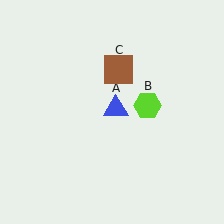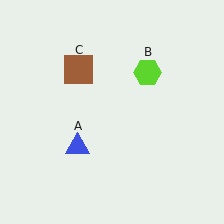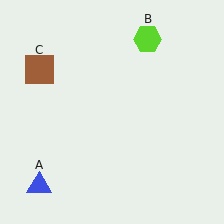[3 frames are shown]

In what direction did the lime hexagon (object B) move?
The lime hexagon (object B) moved up.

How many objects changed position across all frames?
3 objects changed position: blue triangle (object A), lime hexagon (object B), brown square (object C).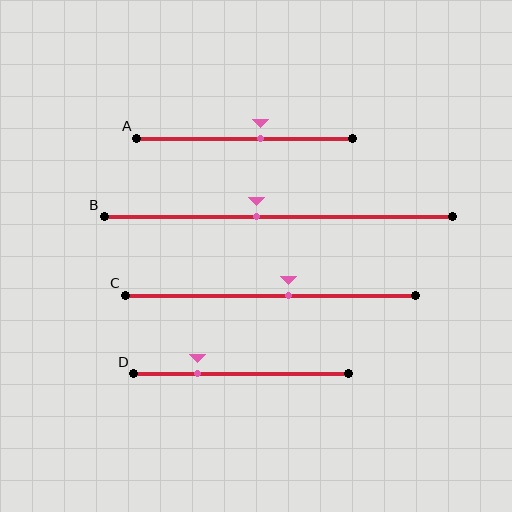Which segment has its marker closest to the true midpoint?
Segment B has its marker closest to the true midpoint.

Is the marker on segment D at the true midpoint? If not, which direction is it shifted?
No, the marker on segment D is shifted to the left by about 20% of the segment length.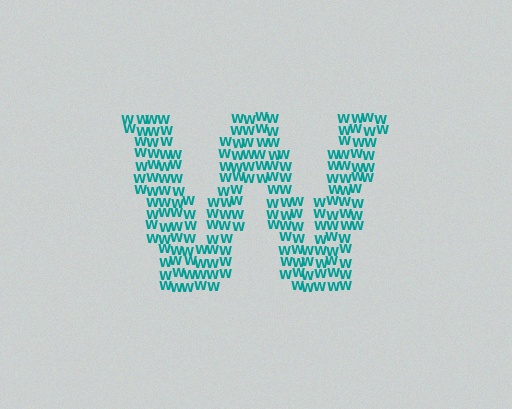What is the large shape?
The large shape is the letter W.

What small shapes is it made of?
It is made of small letter W's.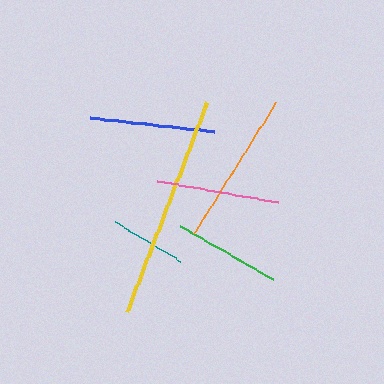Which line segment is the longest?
The yellow line is the longest at approximately 224 pixels.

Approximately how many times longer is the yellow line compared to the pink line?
The yellow line is approximately 1.8 times the length of the pink line.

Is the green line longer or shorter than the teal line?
The green line is longer than the teal line.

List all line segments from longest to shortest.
From longest to shortest: yellow, orange, blue, pink, green, teal.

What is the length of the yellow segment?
The yellow segment is approximately 224 pixels long.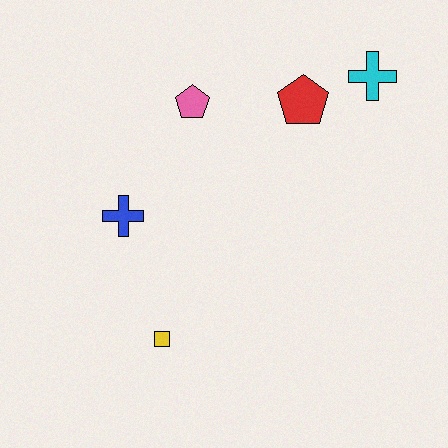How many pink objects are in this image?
There is 1 pink object.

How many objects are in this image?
There are 5 objects.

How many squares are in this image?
There is 1 square.